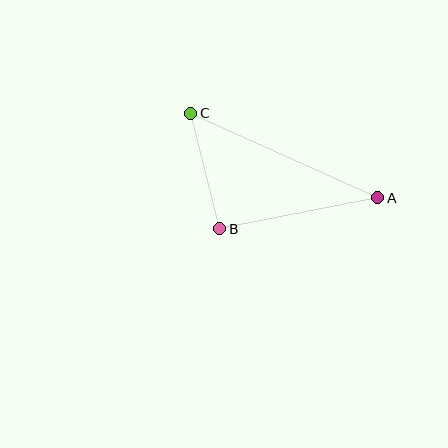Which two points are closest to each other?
Points B and C are closest to each other.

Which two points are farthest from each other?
Points A and C are farthest from each other.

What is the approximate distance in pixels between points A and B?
The distance between A and B is approximately 161 pixels.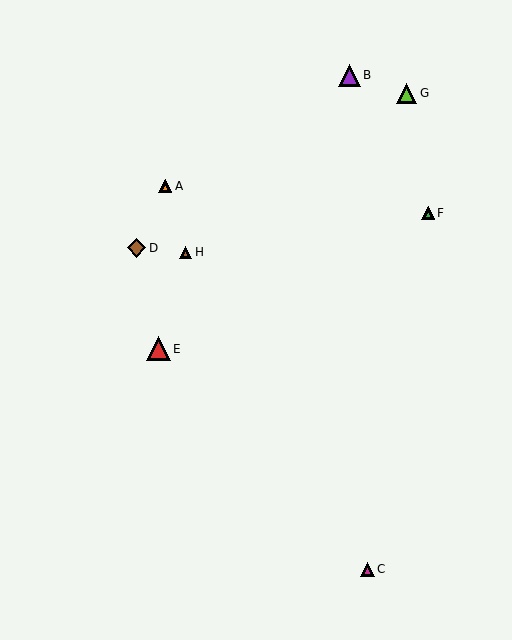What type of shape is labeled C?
Shape C is a magenta triangle.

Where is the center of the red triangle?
The center of the red triangle is at (158, 349).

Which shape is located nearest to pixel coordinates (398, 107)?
The lime triangle (labeled G) at (406, 93) is nearest to that location.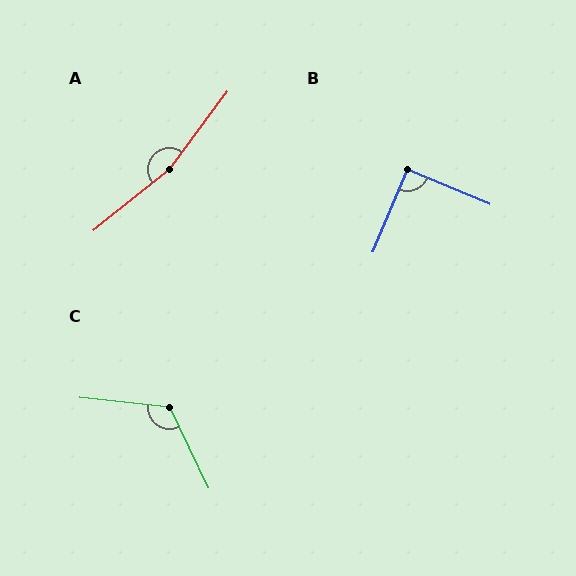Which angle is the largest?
A, at approximately 166 degrees.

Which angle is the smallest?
B, at approximately 90 degrees.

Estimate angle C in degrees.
Approximately 122 degrees.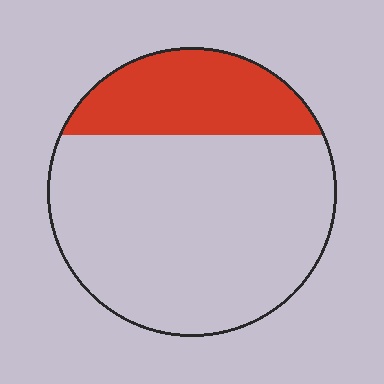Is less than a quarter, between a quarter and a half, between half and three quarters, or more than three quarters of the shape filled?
Between a quarter and a half.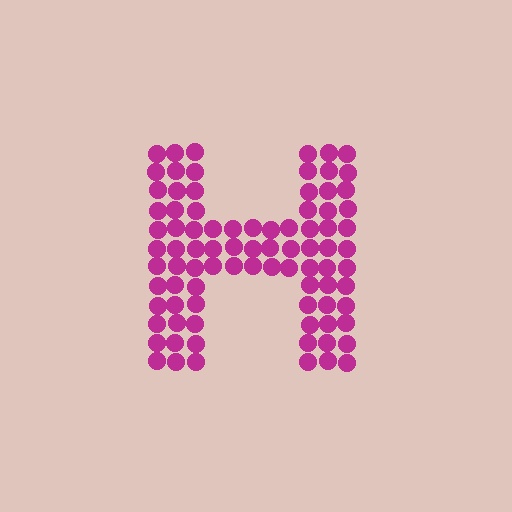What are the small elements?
The small elements are circles.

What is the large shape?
The large shape is the letter H.